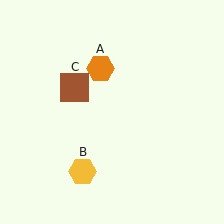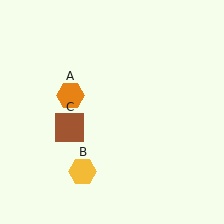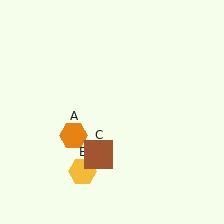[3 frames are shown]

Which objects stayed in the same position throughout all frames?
Yellow hexagon (object B) remained stationary.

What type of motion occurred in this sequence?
The orange hexagon (object A), brown square (object C) rotated counterclockwise around the center of the scene.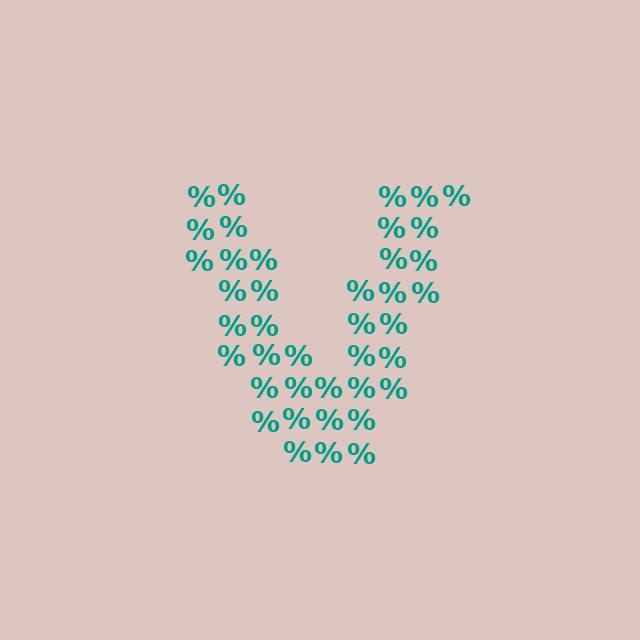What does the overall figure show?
The overall figure shows the letter V.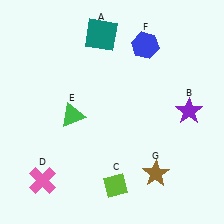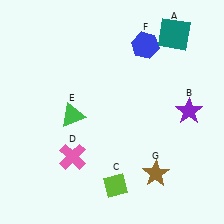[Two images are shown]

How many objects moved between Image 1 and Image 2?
2 objects moved between the two images.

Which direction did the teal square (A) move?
The teal square (A) moved right.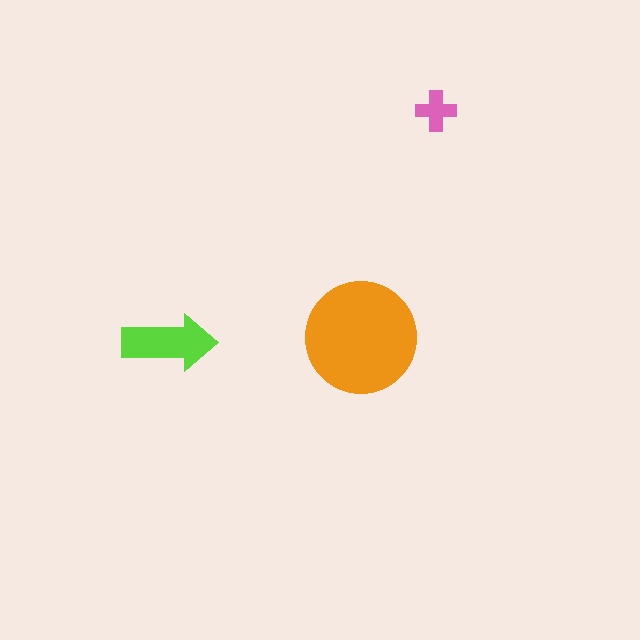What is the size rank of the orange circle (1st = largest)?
1st.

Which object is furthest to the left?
The lime arrow is leftmost.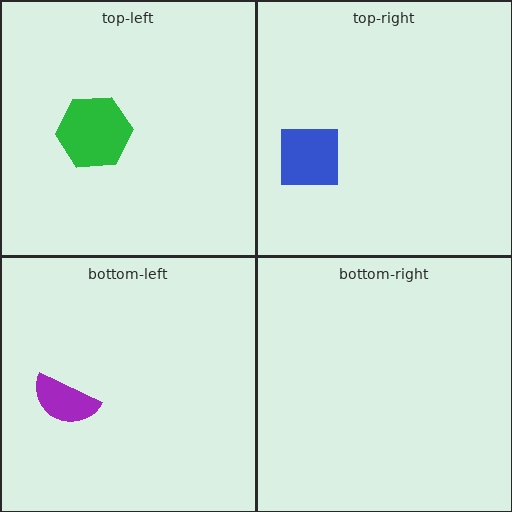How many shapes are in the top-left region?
1.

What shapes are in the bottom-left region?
The purple semicircle.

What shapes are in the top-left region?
The green hexagon.